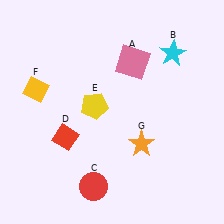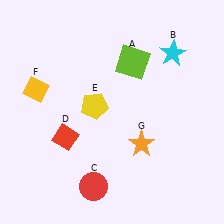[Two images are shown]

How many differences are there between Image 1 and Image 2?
There is 1 difference between the two images.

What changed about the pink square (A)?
In Image 1, A is pink. In Image 2, it changed to lime.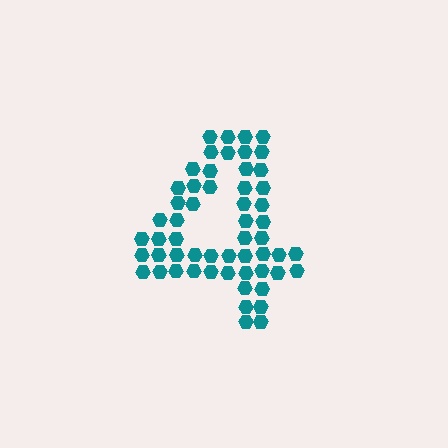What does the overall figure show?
The overall figure shows the digit 4.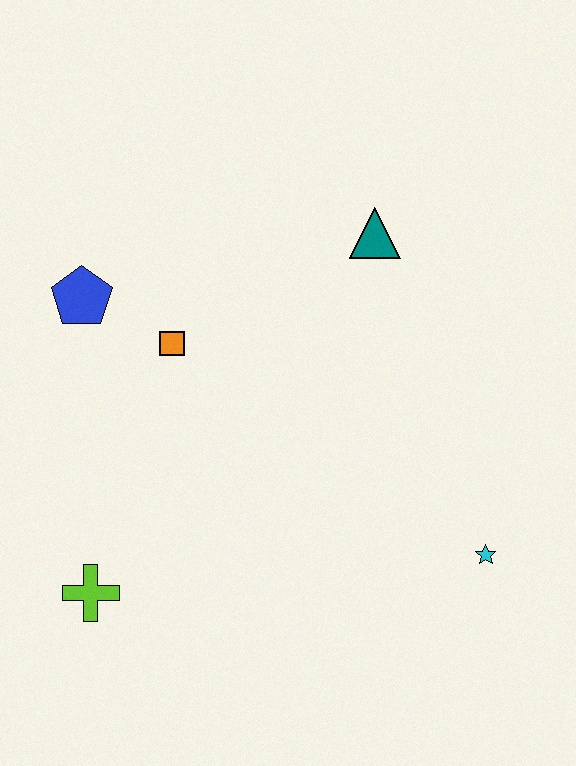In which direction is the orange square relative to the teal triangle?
The orange square is to the left of the teal triangle.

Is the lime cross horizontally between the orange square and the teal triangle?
No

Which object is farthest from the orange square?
The cyan star is farthest from the orange square.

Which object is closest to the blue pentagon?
The orange square is closest to the blue pentagon.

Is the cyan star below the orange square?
Yes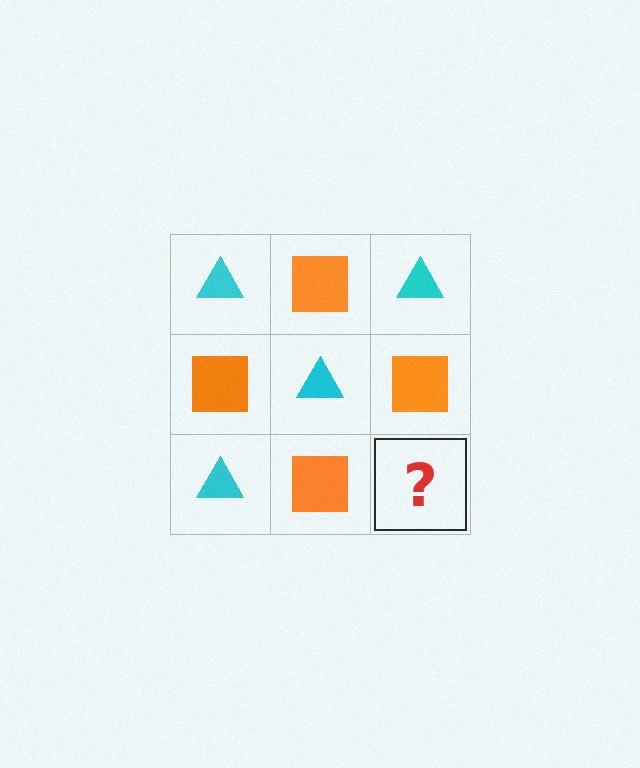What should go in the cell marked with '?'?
The missing cell should contain a cyan triangle.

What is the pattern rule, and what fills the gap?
The rule is that it alternates cyan triangle and orange square in a checkerboard pattern. The gap should be filled with a cyan triangle.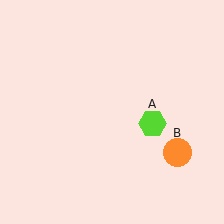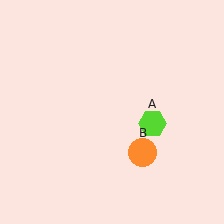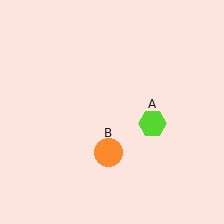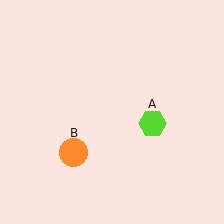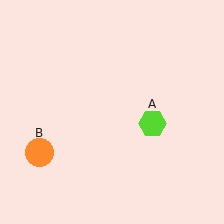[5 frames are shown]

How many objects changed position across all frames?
1 object changed position: orange circle (object B).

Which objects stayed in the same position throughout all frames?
Lime hexagon (object A) remained stationary.